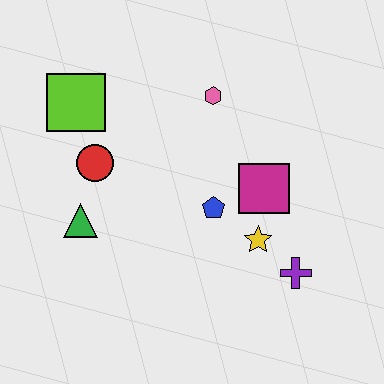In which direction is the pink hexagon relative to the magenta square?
The pink hexagon is above the magenta square.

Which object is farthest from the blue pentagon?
The lime square is farthest from the blue pentagon.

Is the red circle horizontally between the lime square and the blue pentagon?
Yes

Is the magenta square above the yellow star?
Yes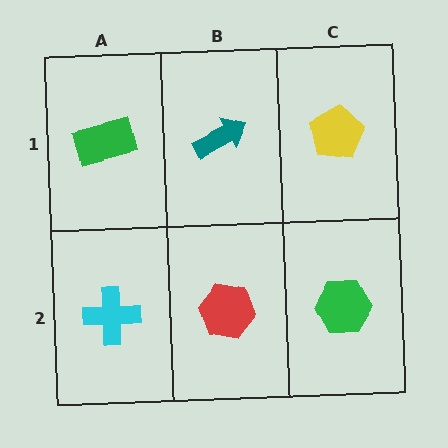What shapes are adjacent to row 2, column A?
A green rectangle (row 1, column A), a red hexagon (row 2, column B).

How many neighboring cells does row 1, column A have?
2.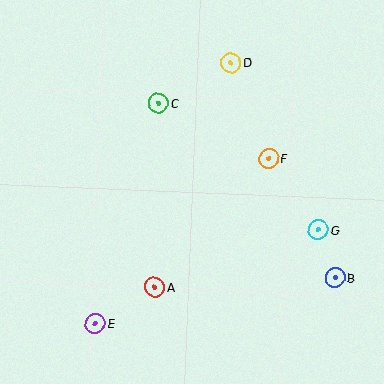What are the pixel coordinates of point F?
Point F is at (269, 158).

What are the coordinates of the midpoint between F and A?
The midpoint between F and A is at (212, 223).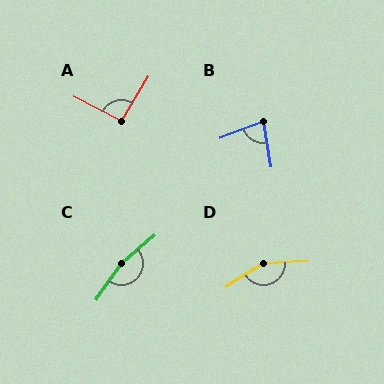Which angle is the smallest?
B, at approximately 78 degrees.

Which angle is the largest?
C, at approximately 165 degrees.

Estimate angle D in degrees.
Approximately 151 degrees.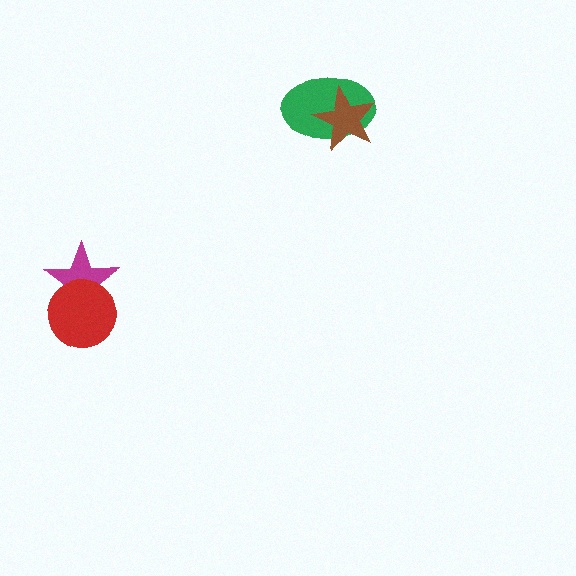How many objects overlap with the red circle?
1 object overlaps with the red circle.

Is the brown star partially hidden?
No, no other shape covers it.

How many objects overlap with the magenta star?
1 object overlaps with the magenta star.